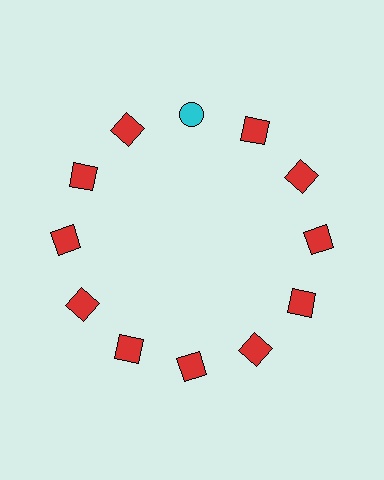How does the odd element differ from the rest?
It differs in both color (cyan instead of red) and shape (circle instead of square).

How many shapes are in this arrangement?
There are 12 shapes arranged in a ring pattern.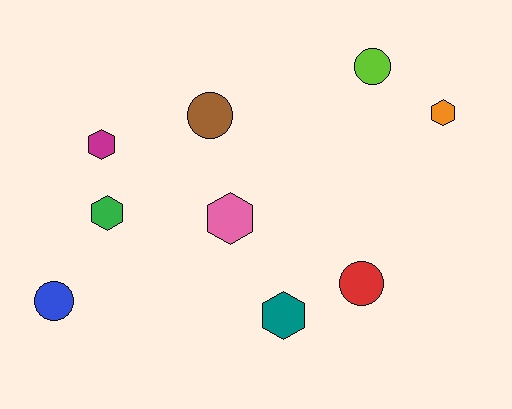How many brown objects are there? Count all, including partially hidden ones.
There is 1 brown object.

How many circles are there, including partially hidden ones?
There are 4 circles.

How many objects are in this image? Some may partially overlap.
There are 9 objects.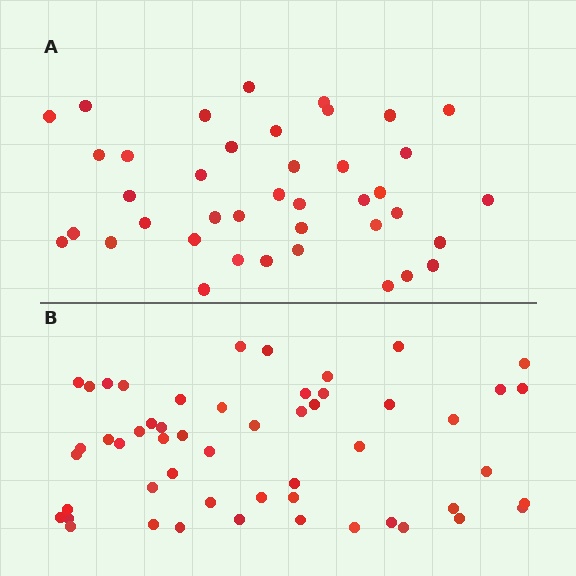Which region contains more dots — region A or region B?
Region B (the bottom region) has more dots.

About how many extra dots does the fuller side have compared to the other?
Region B has approximately 15 more dots than region A.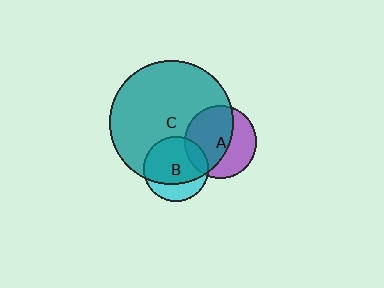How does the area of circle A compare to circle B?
Approximately 1.2 times.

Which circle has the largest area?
Circle C (teal).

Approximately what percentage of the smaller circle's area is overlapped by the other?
Approximately 75%.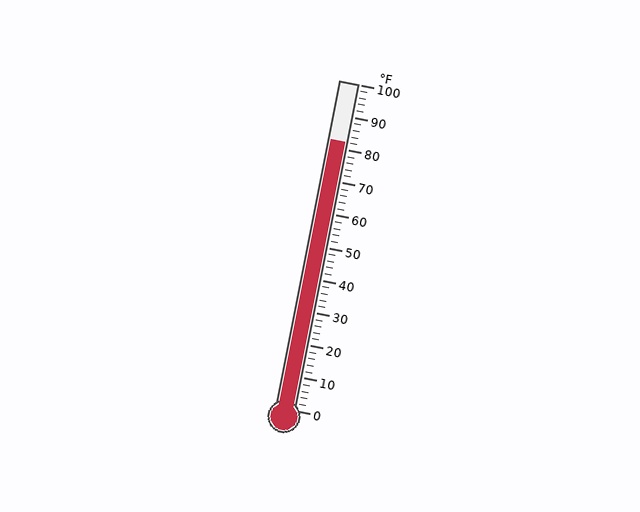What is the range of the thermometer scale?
The thermometer scale ranges from 0°F to 100°F.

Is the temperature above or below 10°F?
The temperature is above 10°F.